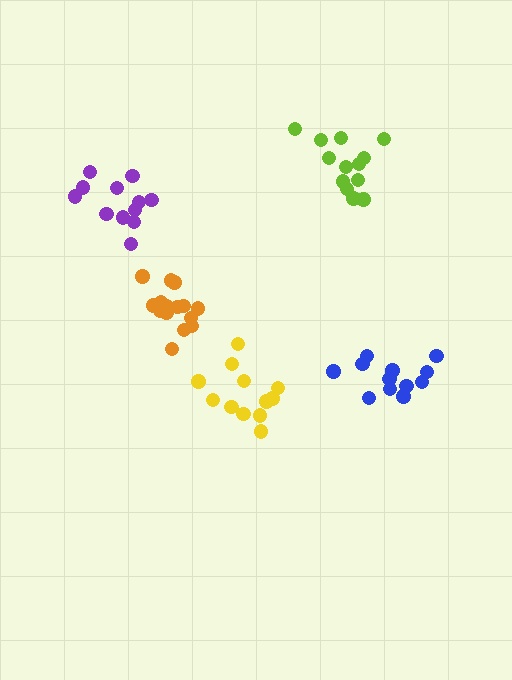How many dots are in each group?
Group 1: 12 dots, Group 2: 12 dots, Group 3: 12 dots, Group 4: 15 dots, Group 5: 13 dots (64 total).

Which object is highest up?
The lime cluster is topmost.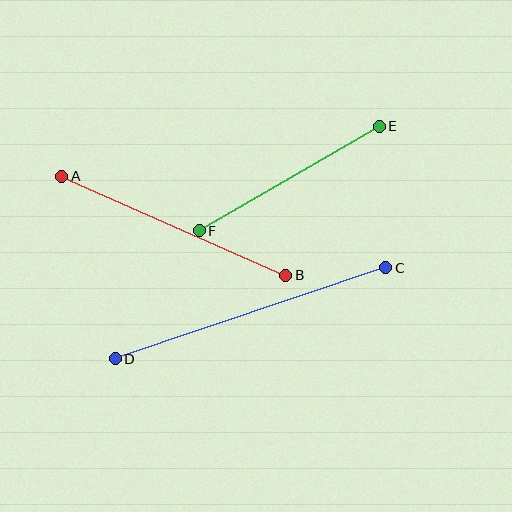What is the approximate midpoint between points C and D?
The midpoint is at approximately (250, 313) pixels.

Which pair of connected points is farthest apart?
Points C and D are farthest apart.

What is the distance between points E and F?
The distance is approximately 208 pixels.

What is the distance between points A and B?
The distance is approximately 245 pixels.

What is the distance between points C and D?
The distance is approximately 285 pixels.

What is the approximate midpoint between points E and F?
The midpoint is at approximately (289, 178) pixels.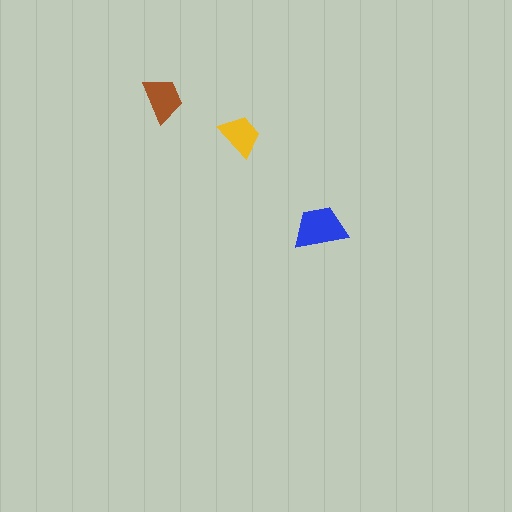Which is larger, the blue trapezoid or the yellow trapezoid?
The blue one.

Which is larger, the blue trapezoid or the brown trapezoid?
The blue one.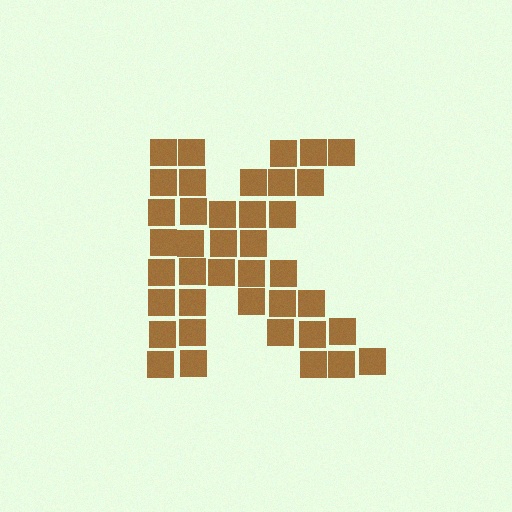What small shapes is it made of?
It is made of small squares.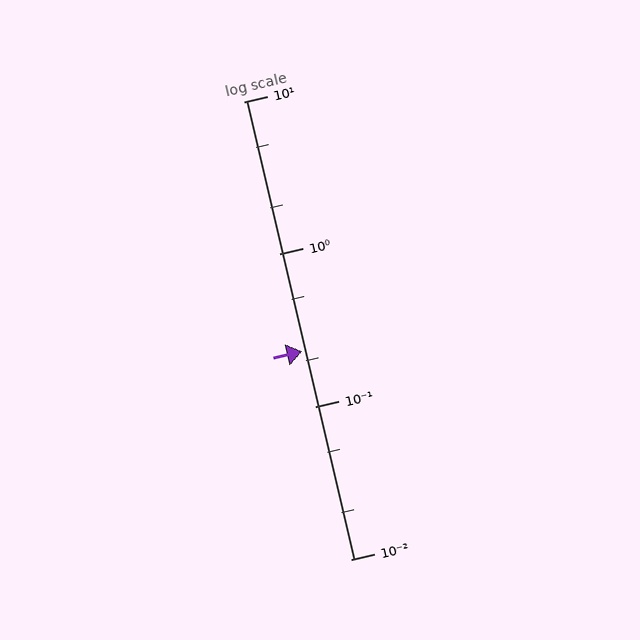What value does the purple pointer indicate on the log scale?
The pointer indicates approximately 0.23.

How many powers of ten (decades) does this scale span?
The scale spans 3 decades, from 0.01 to 10.